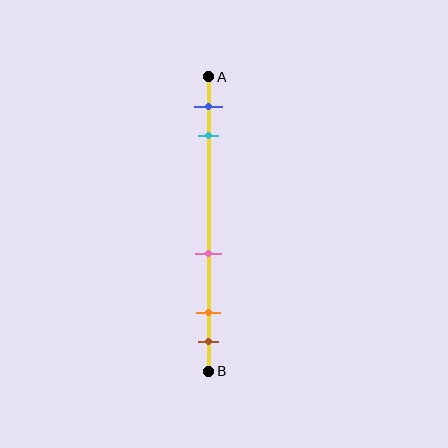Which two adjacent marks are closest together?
The orange and brown marks are the closest adjacent pair.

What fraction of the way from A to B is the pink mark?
The pink mark is approximately 60% (0.6) of the way from A to B.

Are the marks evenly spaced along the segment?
No, the marks are not evenly spaced.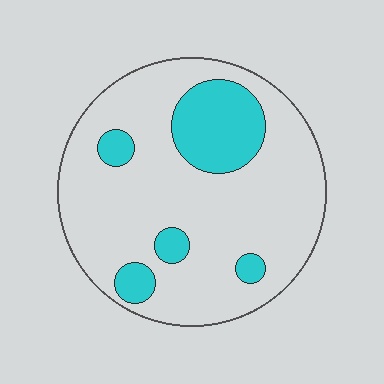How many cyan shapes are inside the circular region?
5.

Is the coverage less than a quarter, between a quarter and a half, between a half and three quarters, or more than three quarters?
Less than a quarter.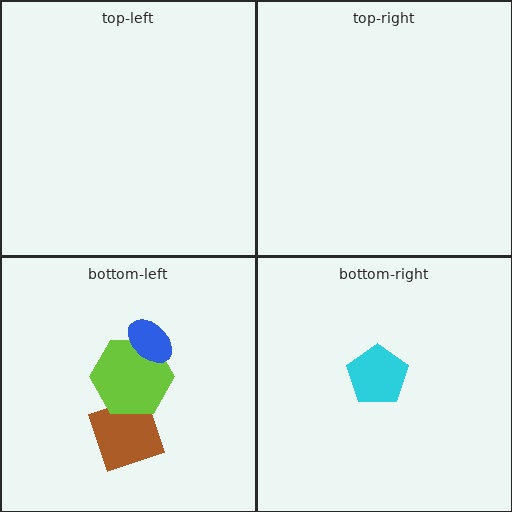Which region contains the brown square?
The bottom-left region.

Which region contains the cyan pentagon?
The bottom-right region.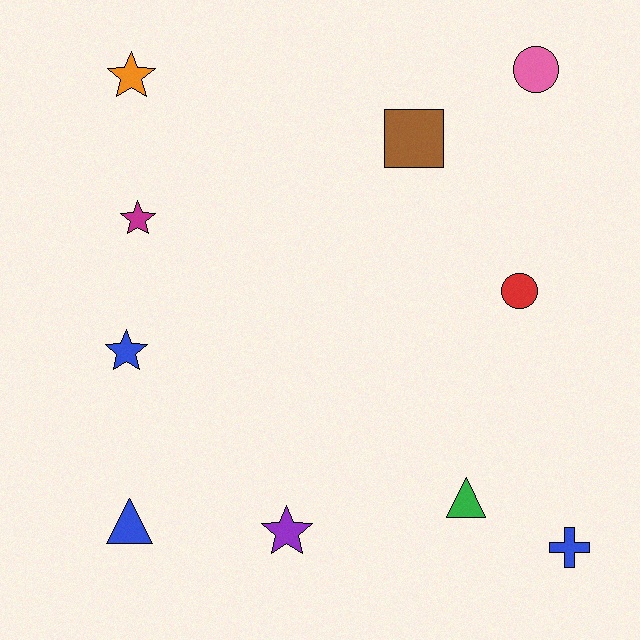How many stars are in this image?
There are 4 stars.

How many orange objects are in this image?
There is 1 orange object.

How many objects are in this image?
There are 10 objects.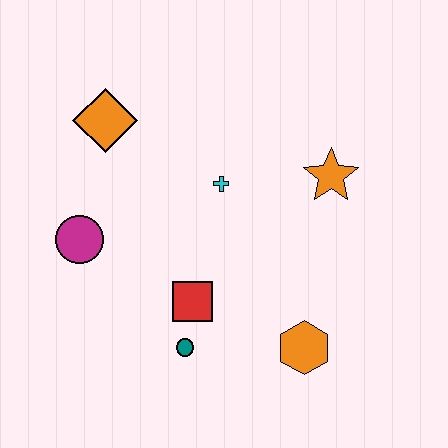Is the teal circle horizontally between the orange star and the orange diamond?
Yes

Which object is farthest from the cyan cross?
The orange hexagon is farthest from the cyan cross.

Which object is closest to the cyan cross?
The orange star is closest to the cyan cross.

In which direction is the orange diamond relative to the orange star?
The orange diamond is to the left of the orange star.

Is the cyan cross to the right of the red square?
Yes